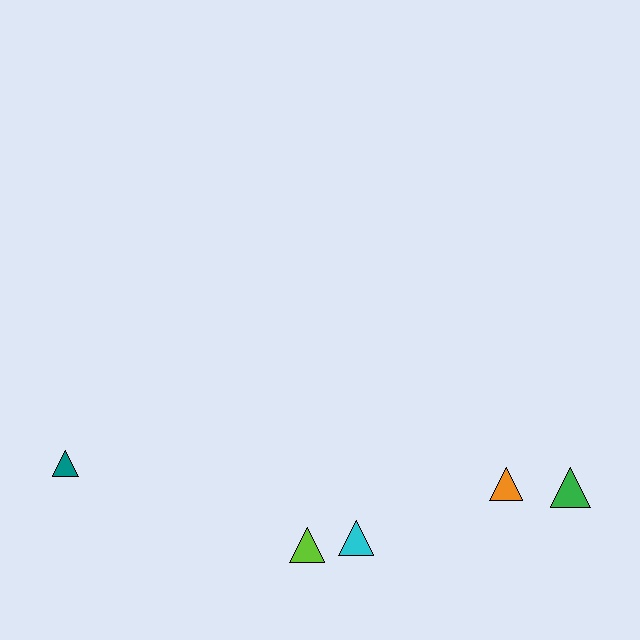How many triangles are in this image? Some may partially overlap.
There are 5 triangles.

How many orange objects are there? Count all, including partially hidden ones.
There is 1 orange object.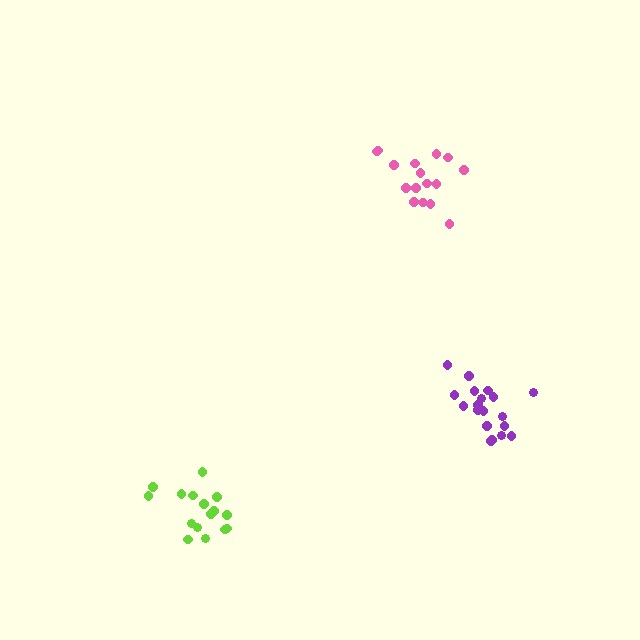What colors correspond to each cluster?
The clusters are colored: pink, lime, purple.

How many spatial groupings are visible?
There are 3 spatial groupings.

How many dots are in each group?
Group 1: 16 dots, Group 2: 16 dots, Group 3: 19 dots (51 total).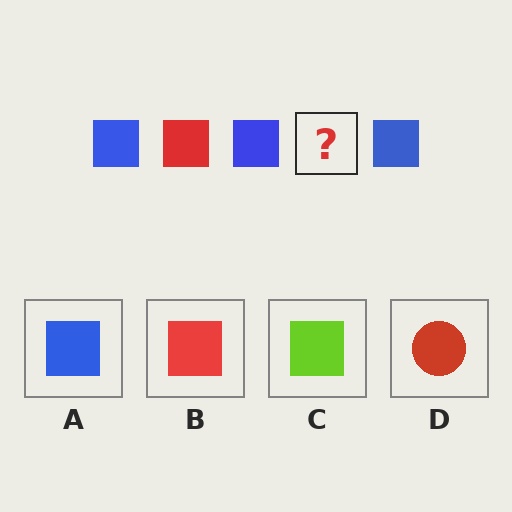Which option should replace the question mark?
Option B.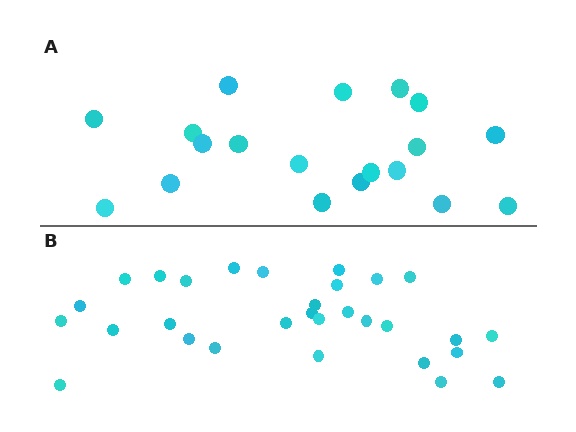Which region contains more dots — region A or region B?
Region B (the bottom region) has more dots.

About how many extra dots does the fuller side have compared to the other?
Region B has roughly 12 or so more dots than region A.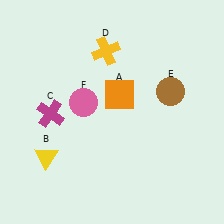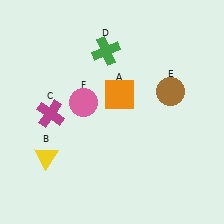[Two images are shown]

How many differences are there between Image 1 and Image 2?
There is 1 difference between the two images.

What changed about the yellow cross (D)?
In Image 1, D is yellow. In Image 2, it changed to green.